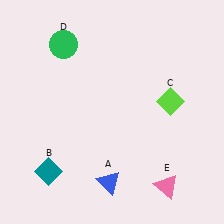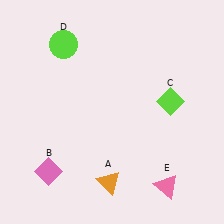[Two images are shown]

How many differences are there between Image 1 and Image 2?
There are 3 differences between the two images.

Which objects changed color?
A changed from blue to orange. B changed from teal to pink. D changed from green to lime.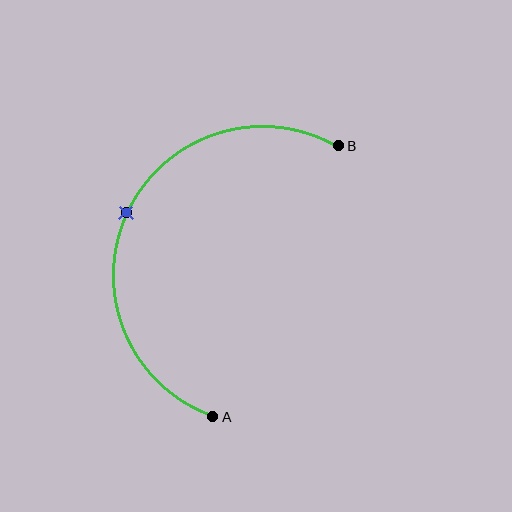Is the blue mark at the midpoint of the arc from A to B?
Yes. The blue mark lies on the arc at equal arc-length from both A and B — it is the arc midpoint.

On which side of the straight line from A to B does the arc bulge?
The arc bulges to the left of the straight line connecting A and B.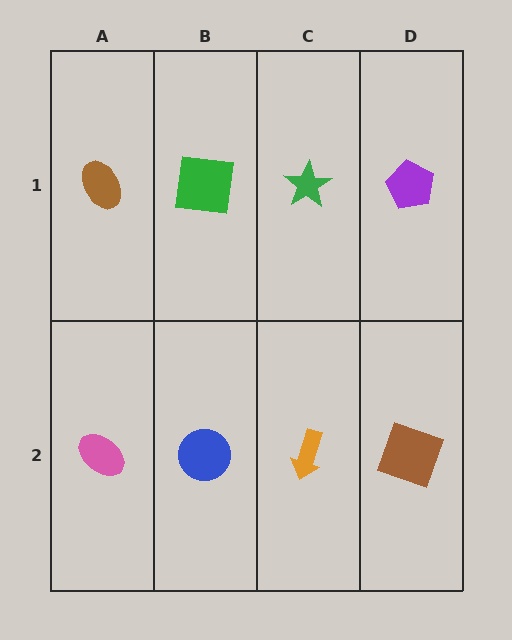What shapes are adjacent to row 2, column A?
A brown ellipse (row 1, column A), a blue circle (row 2, column B).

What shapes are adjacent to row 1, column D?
A brown square (row 2, column D), a green star (row 1, column C).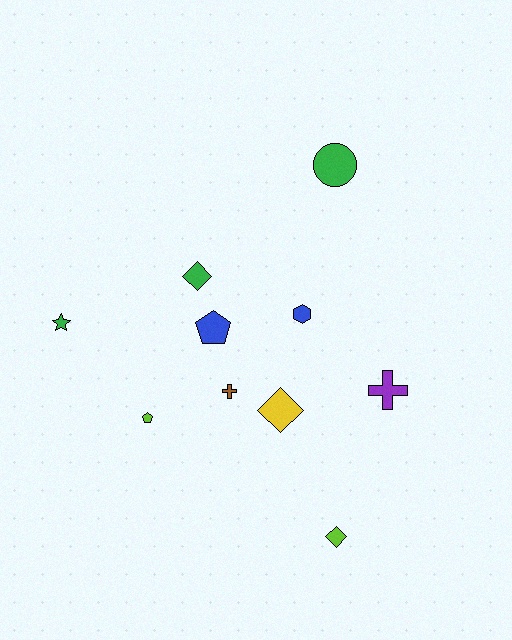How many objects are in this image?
There are 10 objects.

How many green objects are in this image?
There are 3 green objects.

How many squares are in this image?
There are no squares.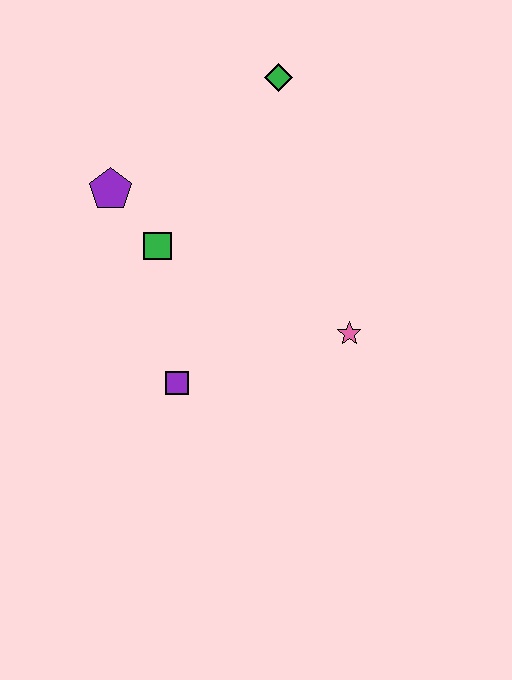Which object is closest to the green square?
The purple pentagon is closest to the green square.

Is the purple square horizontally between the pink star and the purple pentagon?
Yes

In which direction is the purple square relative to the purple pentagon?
The purple square is below the purple pentagon.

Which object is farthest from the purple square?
The green diamond is farthest from the purple square.